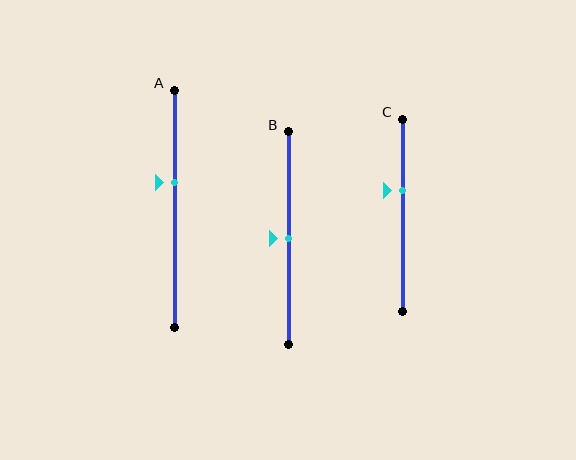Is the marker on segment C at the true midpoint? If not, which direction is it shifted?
No, the marker on segment C is shifted upward by about 13% of the segment length.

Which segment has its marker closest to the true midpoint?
Segment B has its marker closest to the true midpoint.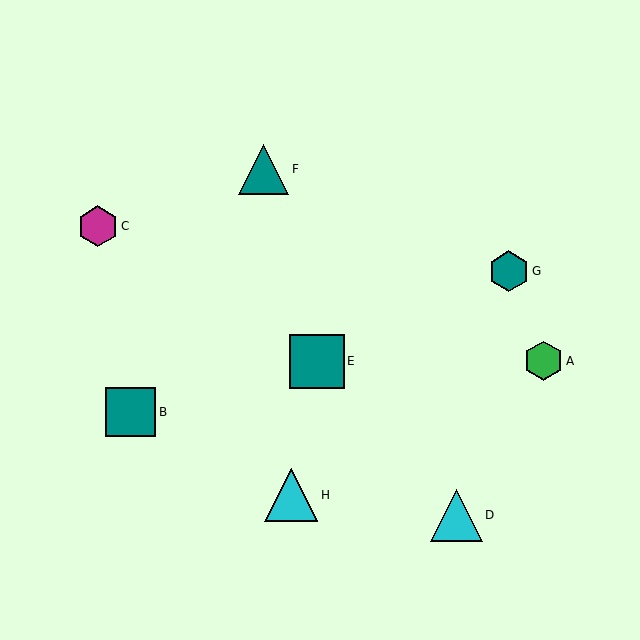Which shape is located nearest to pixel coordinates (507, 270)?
The teal hexagon (labeled G) at (509, 271) is nearest to that location.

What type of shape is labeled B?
Shape B is a teal square.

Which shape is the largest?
The teal square (labeled E) is the largest.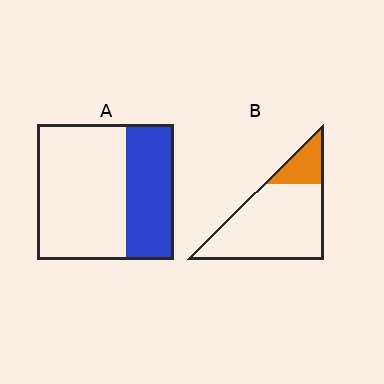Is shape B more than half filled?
No.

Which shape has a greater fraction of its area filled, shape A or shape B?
Shape A.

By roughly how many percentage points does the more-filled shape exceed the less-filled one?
By roughly 15 percentage points (A over B).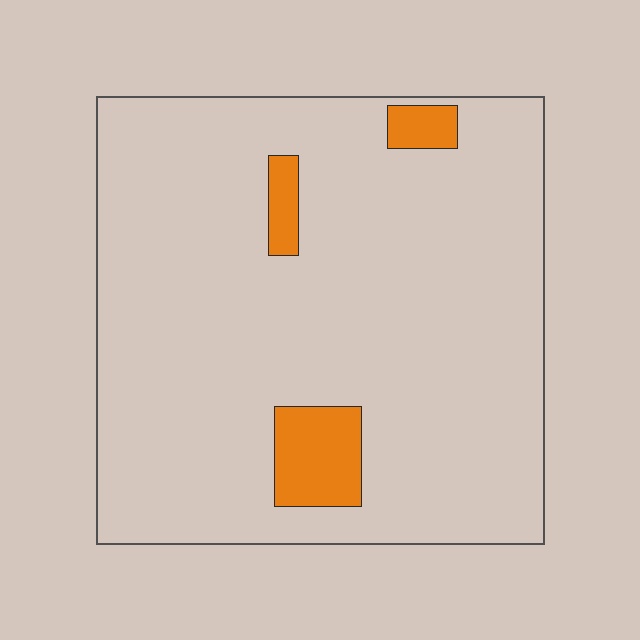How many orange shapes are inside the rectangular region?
3.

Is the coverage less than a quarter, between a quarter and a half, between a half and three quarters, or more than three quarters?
Less than a quarter.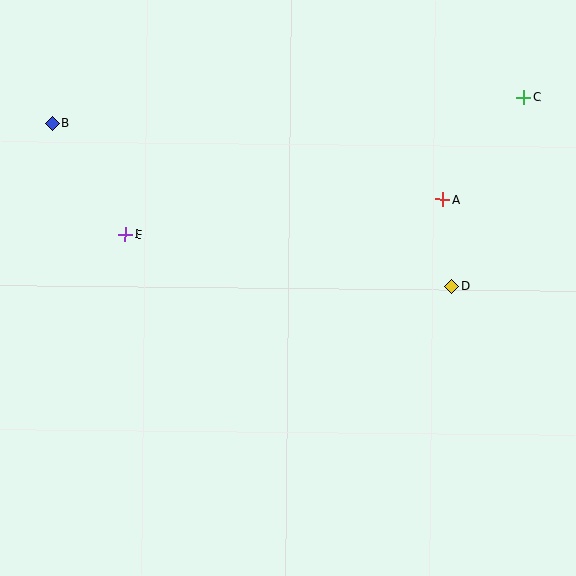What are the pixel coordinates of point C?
Point C is at (524, 98).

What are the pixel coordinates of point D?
Point D is at (452, 286).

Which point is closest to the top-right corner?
Point C is closest to the top-right corner.